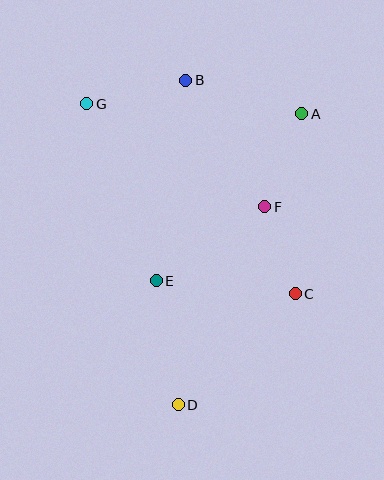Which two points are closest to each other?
Points C and F are closest to each other.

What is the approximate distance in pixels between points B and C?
The distance between B and C is approximately 240 pixels.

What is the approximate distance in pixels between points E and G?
The distance between E and G is approximately 190 pixels.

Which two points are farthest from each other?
Points B and D are farthest from each other.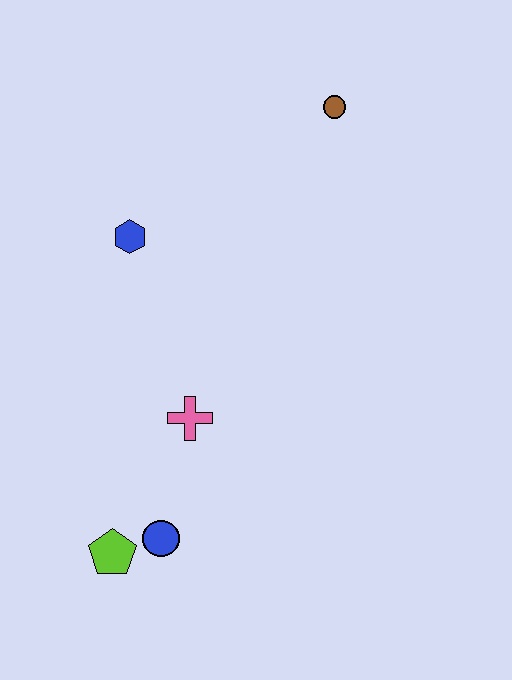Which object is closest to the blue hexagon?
The pink cross is closest to the blue hexagon.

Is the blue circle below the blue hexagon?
Yes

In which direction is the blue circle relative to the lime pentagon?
The blue circle is to the right of the lime pentagon.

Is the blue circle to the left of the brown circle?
Yes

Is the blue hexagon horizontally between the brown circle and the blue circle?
No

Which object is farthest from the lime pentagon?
The brown circle is farthest from the lime pentagon.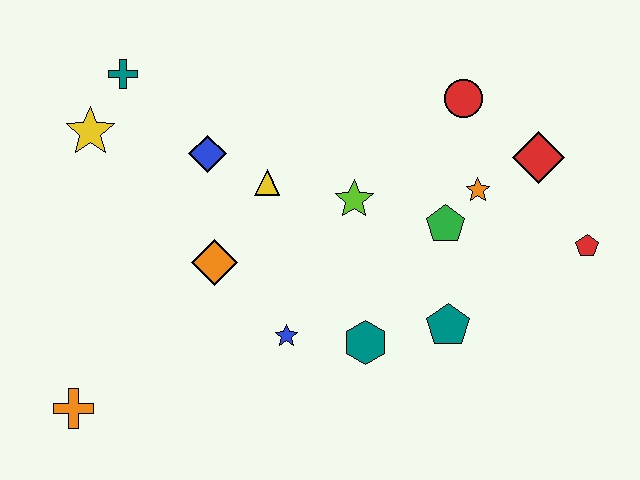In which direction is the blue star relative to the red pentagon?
The blue star is to the left of the red pentagon.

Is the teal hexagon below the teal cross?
Yes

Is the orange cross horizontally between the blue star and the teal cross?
No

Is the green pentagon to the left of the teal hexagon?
No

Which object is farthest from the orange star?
The orange cross is farthest from the orange star.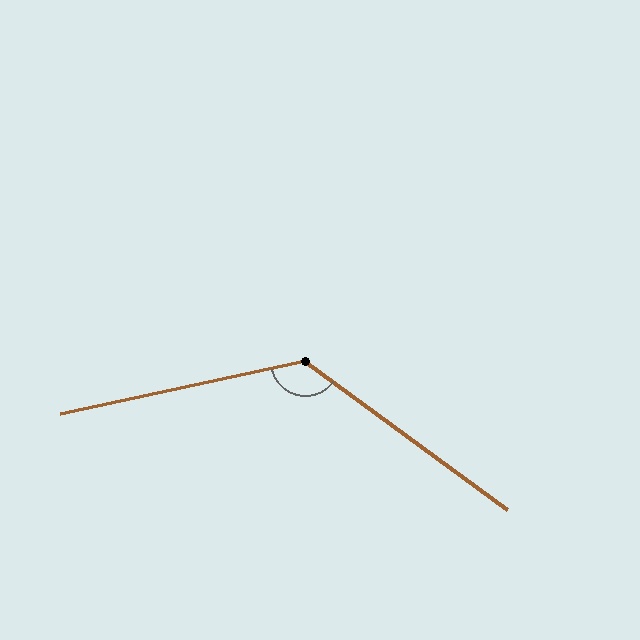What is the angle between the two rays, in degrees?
Approximately 132 degrees.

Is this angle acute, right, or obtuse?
It is obtuse.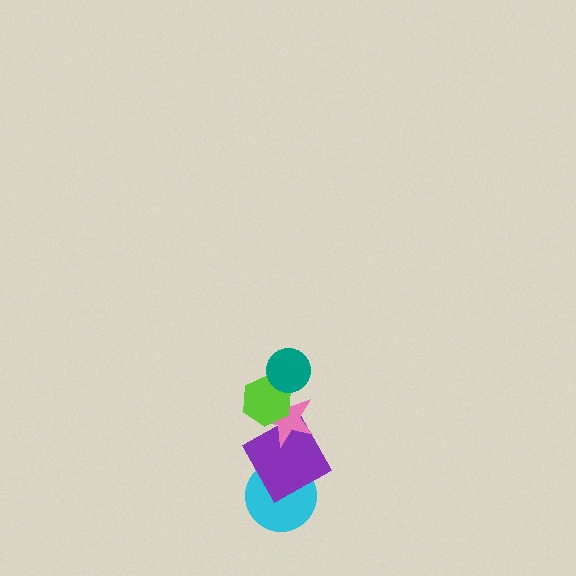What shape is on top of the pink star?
The lime hexagon is on top of the pink star.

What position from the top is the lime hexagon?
The lime hexagon is 2nd from the top.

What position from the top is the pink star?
The pink star is 3rd from the top.